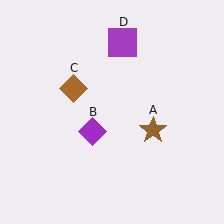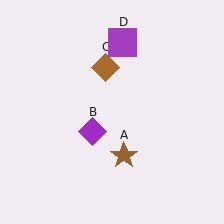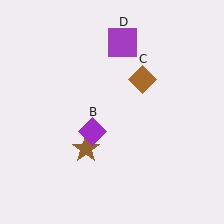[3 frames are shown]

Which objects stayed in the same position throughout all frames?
Purple diamond (object B) and purple square (object D) remained stationary.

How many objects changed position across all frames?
2 objects changed position: brown star (object A), brown diamond (object C).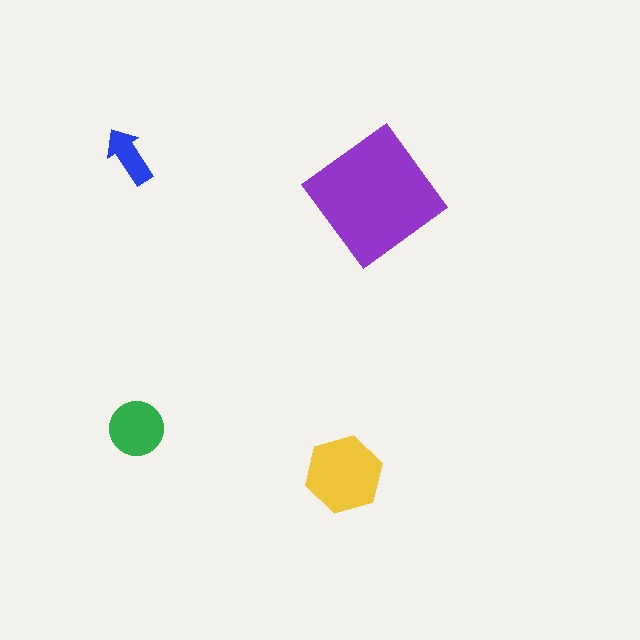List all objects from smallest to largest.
The blue arrow, the green circle, the yellow hexagon, the purple diamond.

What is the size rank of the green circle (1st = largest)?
3rd.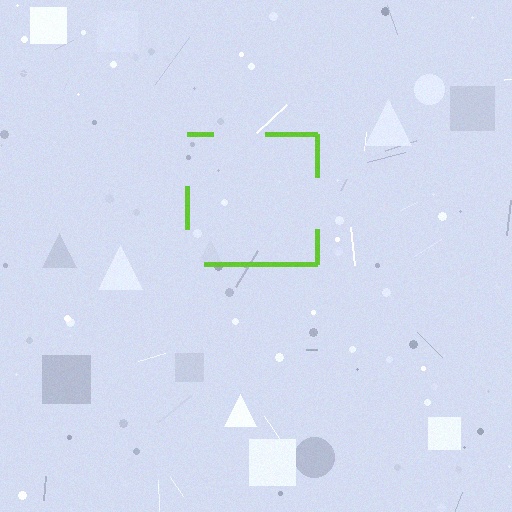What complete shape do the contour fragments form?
The contour fragments form a square.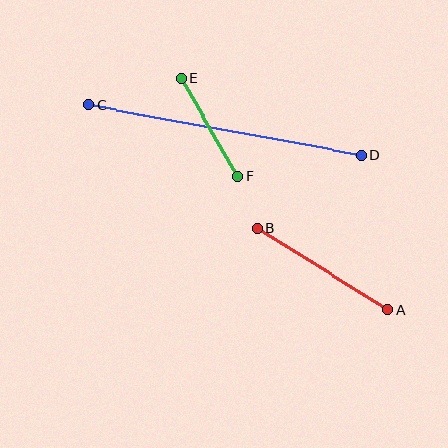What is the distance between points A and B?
The distance is approximately 153 pixels.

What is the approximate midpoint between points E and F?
The midpoint is at approximately (209, 127) pixels.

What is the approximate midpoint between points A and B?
The midpoint is at approximately (322, 269) pixels.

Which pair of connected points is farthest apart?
Points C and D are farthest apart.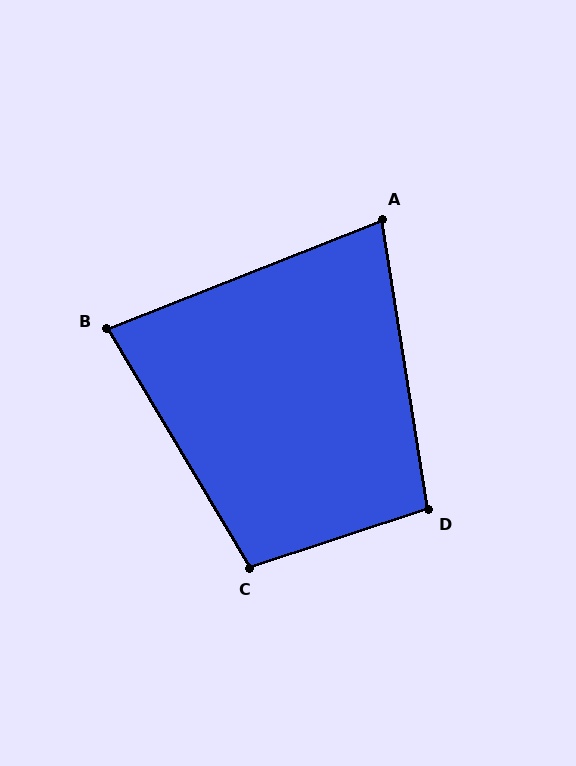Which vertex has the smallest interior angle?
A, at approximately 77 degrees.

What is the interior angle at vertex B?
Approximately 81 degrees (acute).